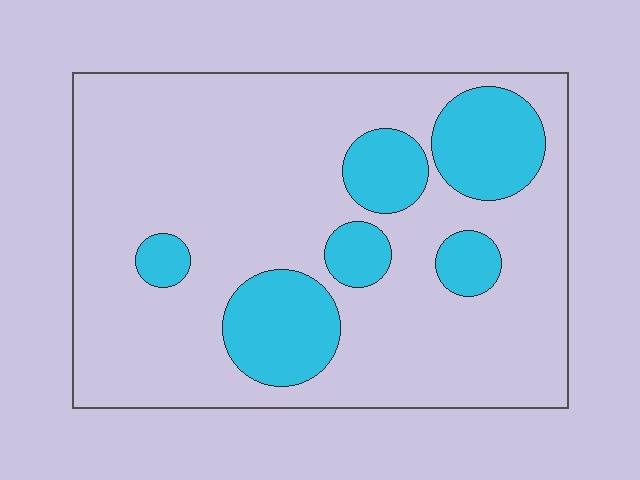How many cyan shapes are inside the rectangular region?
6.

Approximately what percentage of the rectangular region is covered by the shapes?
Approximately 20%.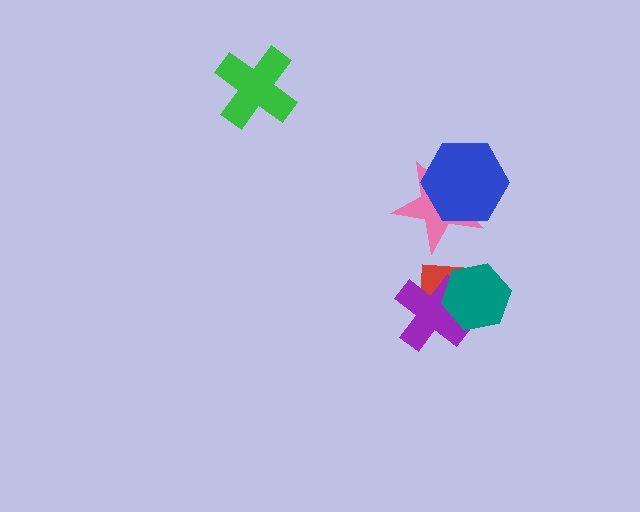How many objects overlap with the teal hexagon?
2 objects overlap with the teal hexagon.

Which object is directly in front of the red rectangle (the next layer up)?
The purple cross is directly in front of the red rectangle.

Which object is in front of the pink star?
The blue hexagon is in front of the pink star.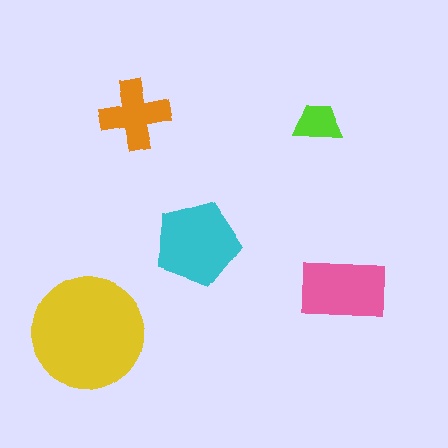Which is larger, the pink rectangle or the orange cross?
The pink rectangle.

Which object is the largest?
The yellow circle.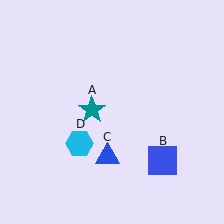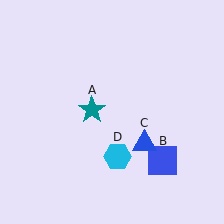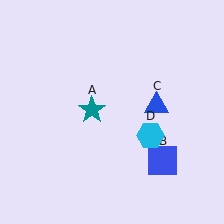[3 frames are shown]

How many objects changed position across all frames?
2 objects changed position: blue triangle (object C), cyan hexagon (object D).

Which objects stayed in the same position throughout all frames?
Teal star (object A) and blue square (object B) remained stationary.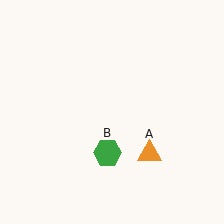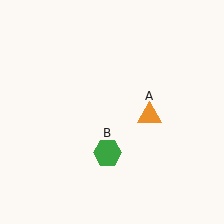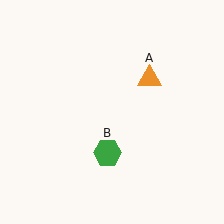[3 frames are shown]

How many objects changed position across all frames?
1 object changed position: orange triangle (object A).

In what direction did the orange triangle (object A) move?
The orange triangle (object A) moved up.